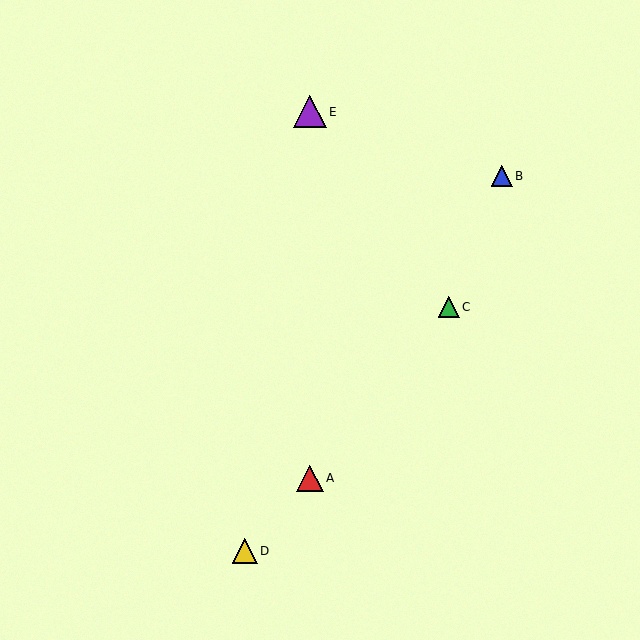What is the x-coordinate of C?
Object C is at x≈449.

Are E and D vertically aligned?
No, E is at x≈310 and D is at x≈245.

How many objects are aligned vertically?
2 objects (A, E) are aligned vertically.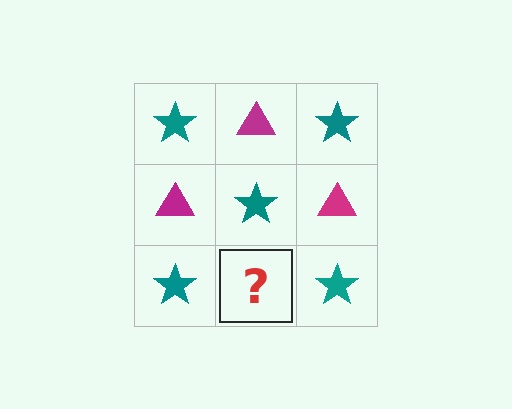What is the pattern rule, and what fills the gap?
The rule is that it alternates teal star and magenta triangle in a checkerboard pattern. The gap should be filled with a magenta triangle.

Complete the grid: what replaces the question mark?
The question mark should be replaced with a magenta triangle.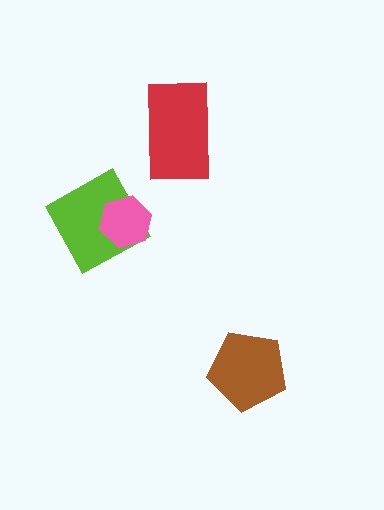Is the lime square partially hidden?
Yes, it is partially covered by another shape.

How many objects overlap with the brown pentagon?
0 objects overlap with the brown pentagon.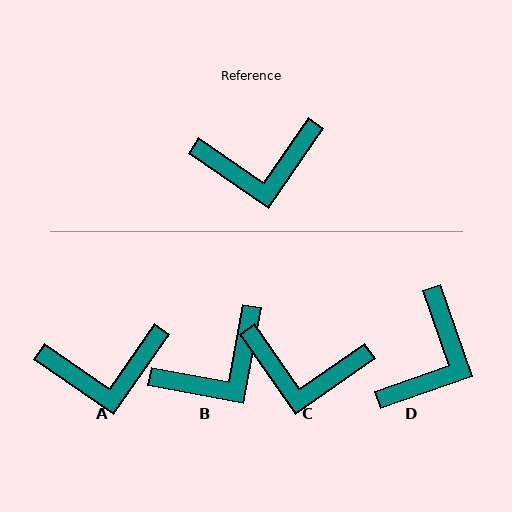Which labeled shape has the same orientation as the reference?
A.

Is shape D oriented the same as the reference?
No, it is off by about 54 degrees.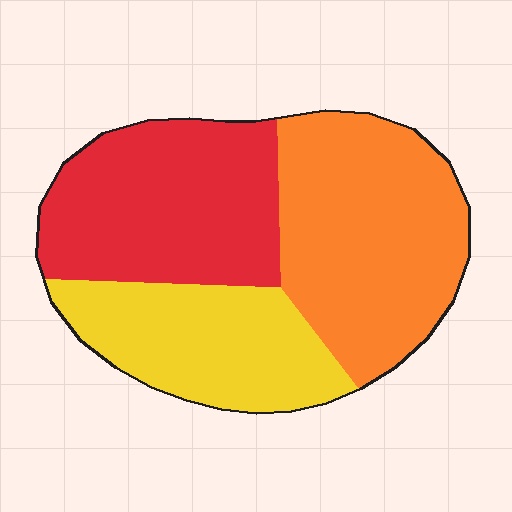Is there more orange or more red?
Orange.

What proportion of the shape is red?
Red covers 35% of the shape.